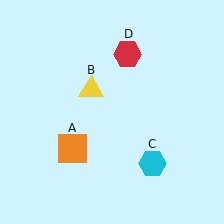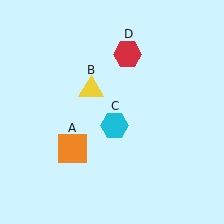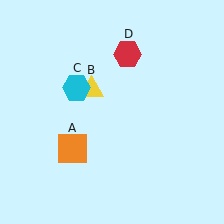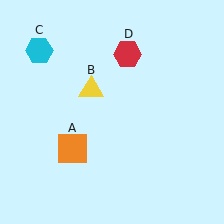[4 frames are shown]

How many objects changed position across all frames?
1 object changed position: cyan hexagon (object C).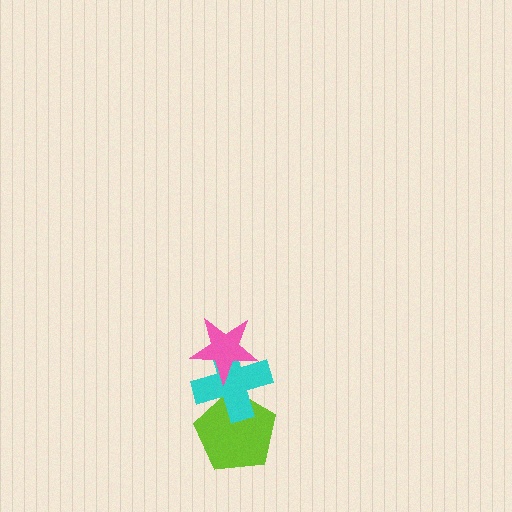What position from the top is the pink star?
The pink star is 1st from the top.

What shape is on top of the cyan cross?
The pink star is on top of the cyan cross.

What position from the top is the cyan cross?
The cyan cross is 2nd from the top.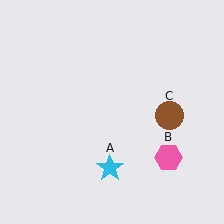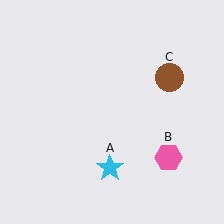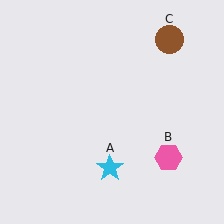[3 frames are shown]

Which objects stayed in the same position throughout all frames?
Cyan star (object A) and pink hexagon (object B) remained stationary.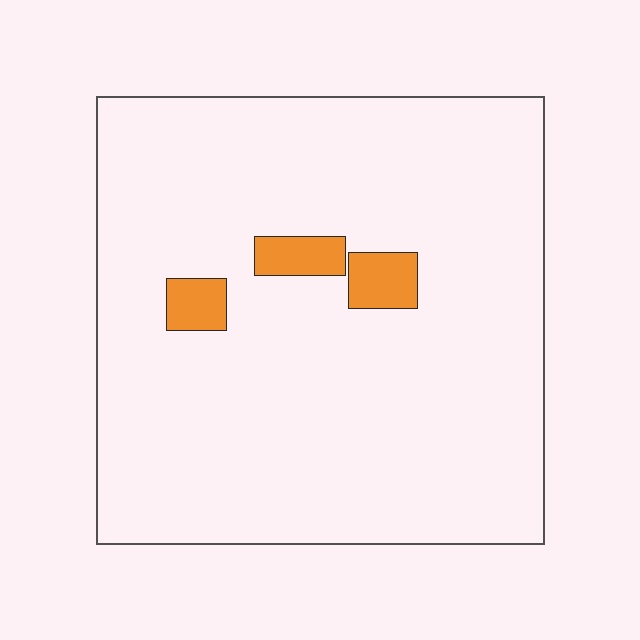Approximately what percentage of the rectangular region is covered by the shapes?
Approximately 5%.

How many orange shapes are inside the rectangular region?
3.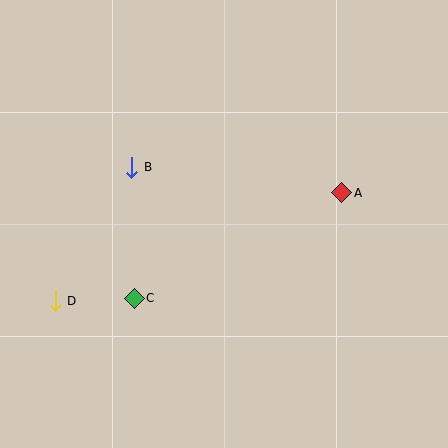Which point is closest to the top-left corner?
Point B is closest to the top-left corner.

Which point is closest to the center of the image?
Point B at (132, 167) is closest to the center.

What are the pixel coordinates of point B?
Point B is at (132, 167).